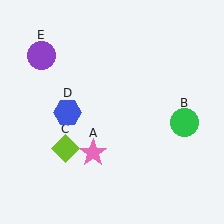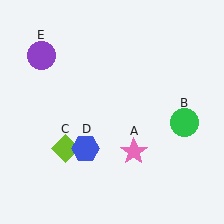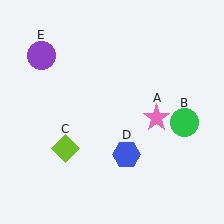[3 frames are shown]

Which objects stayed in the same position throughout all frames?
Green circle (object B) and lime diamond (object C) and purple circle (object E) remained stationary.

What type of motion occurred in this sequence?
The pink star (object A), blue hexagon (object D) rotated counterclockwise around the center of the scene.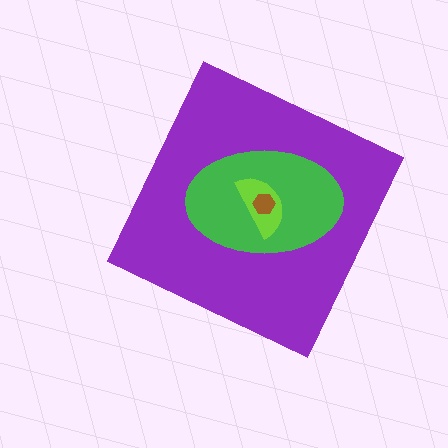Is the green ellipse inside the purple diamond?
Yes.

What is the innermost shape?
The brown hexagon.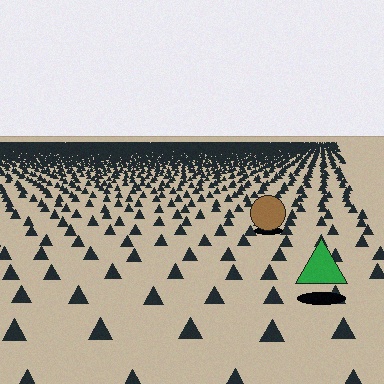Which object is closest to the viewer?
The green triangle is closest. The texture marks near it are larger and more spread out.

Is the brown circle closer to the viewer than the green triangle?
No. The green triangle is closer — you can tell from the texture gradient: the ground texture is coarser near it.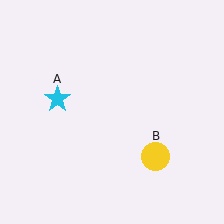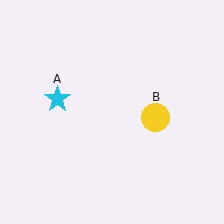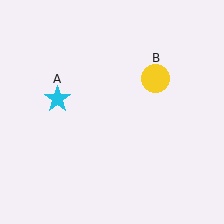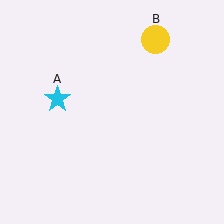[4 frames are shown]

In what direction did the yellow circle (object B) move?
The yellow circle (object B) moved up.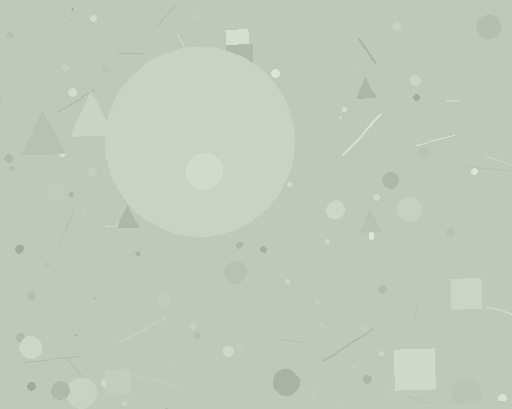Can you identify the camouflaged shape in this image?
The camouflaged shape is a circle.